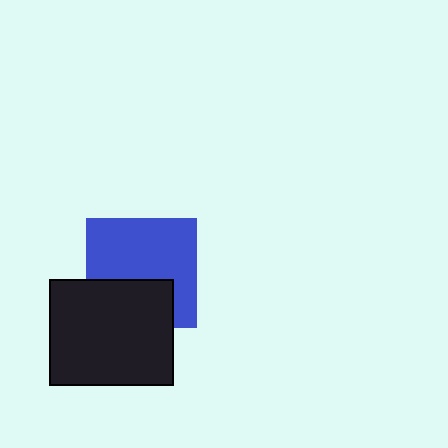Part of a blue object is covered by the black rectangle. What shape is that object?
It is a square.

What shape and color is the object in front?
The object in front is a black rectangle.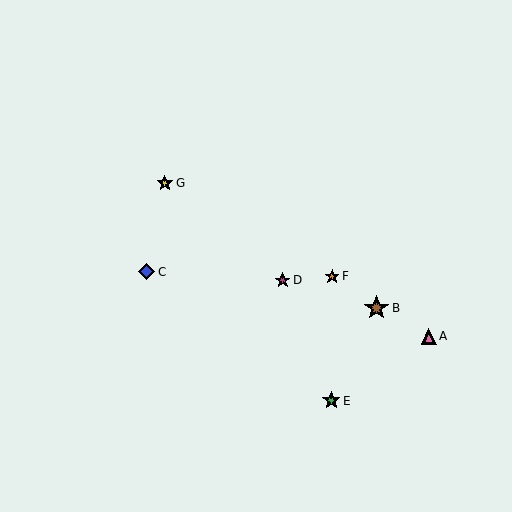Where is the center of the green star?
The center of the green star is at (331, 401).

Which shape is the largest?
The brown star (labeled B) is the largest.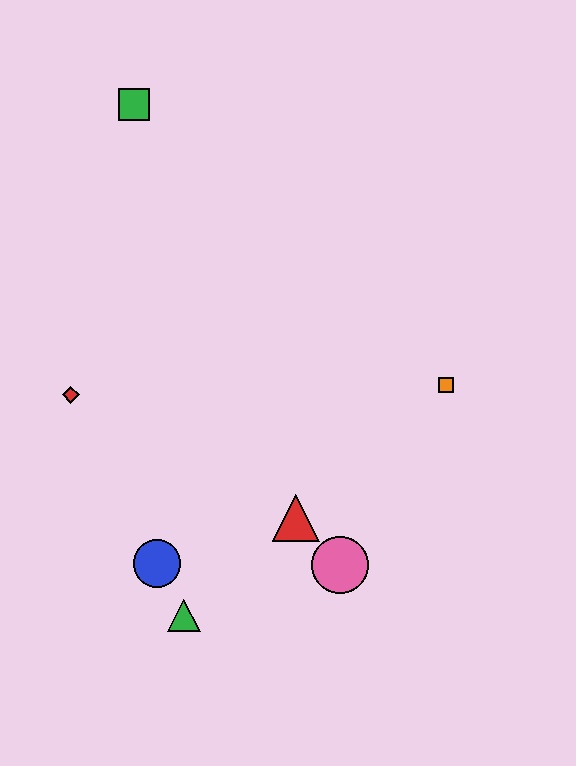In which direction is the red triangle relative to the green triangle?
The red triangle is to the right of the green triangle.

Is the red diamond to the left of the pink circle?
Yes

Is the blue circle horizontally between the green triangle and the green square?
Yes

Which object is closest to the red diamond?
The blue circle is closest to the red diamond.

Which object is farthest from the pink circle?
The green square is farthest from the pink circle.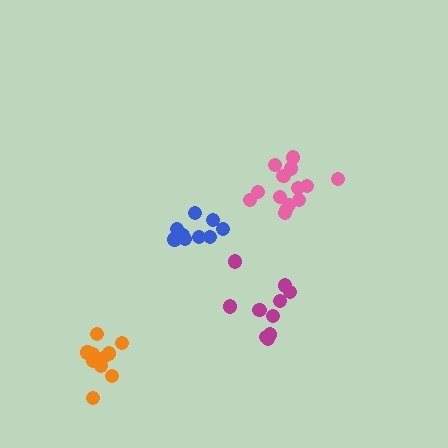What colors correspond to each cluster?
The clusters are colored: pink, magenta, blue, orange.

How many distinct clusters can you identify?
There are 4 distinct clusters.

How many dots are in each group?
Group 1: 14 dots, Group 2: 10 dots, Group 3: 11 dots, Group 4: 10 dots (45 total).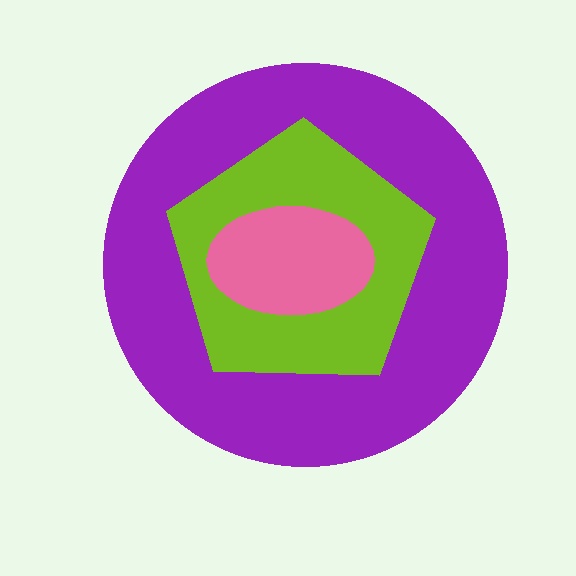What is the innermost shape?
The pink ellipse.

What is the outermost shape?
The purple circle.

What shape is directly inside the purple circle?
The lime pentagon.